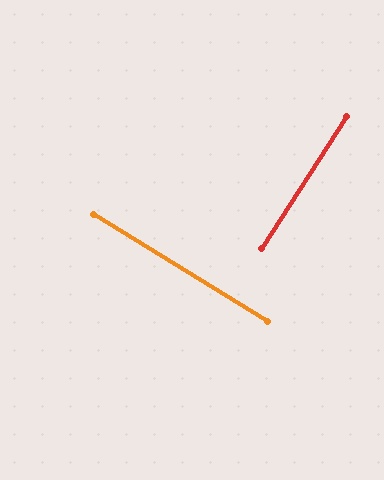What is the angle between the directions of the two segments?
Approximately 89 degrees.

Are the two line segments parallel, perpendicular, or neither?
Perpendicular — they meet at approximately 89°.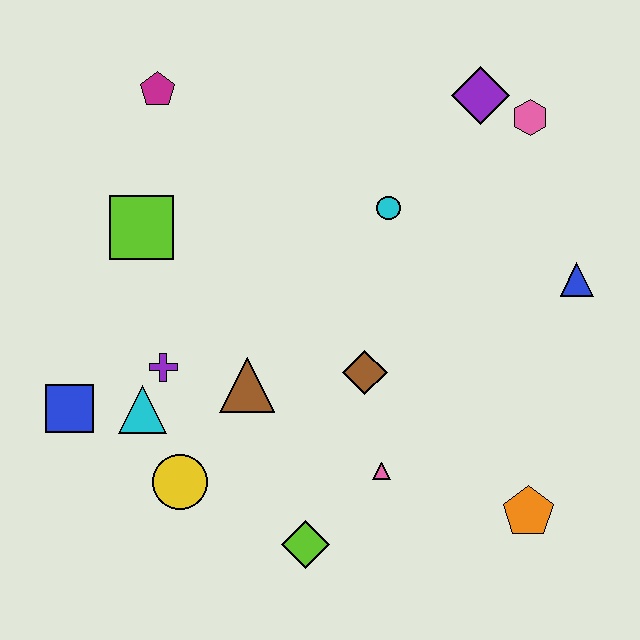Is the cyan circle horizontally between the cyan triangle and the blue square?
No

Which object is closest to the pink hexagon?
The purple diamond is closest to the pink hexagon.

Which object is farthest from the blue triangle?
The blue square is farthest from the blue triangle.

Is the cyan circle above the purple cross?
Yes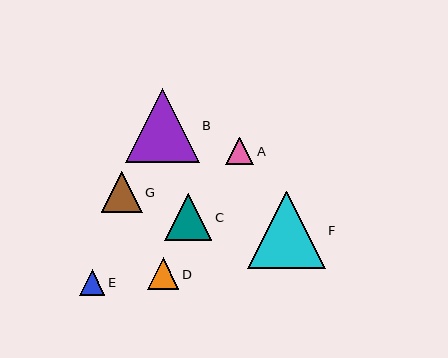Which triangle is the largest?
Triangle F is the largest with a size of approximately 78 pixels.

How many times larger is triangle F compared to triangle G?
Triangle F is approximately 1.9 times the size of triangle G.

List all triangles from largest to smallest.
From largest to smallest: F, B, C, G, D, A, E.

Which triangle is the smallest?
Triangle E is the smallest with a size of approximately 25 pixels.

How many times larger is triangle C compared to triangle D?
Triangle C is approximately 1.5 times the size of triangle D.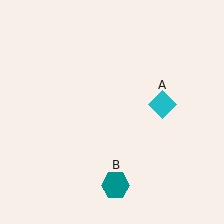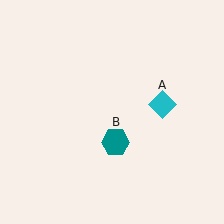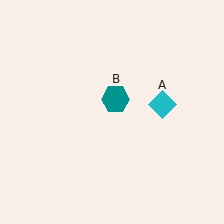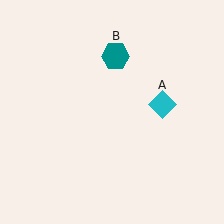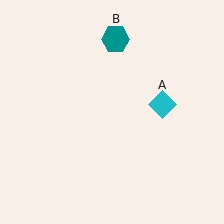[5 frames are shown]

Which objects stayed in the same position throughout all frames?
Cyan diamond (object A) remained stationary.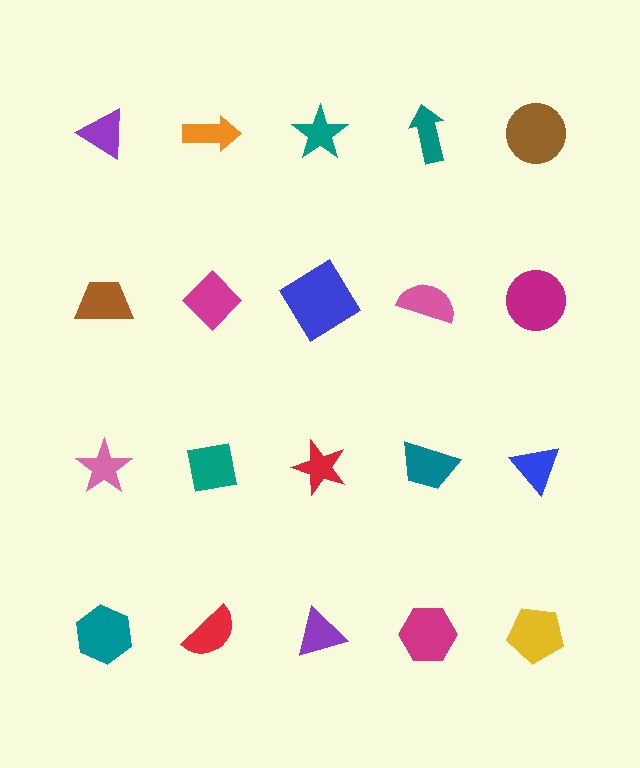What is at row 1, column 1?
A purple triangle.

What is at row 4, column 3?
A purple triangle.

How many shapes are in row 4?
5 shapes.